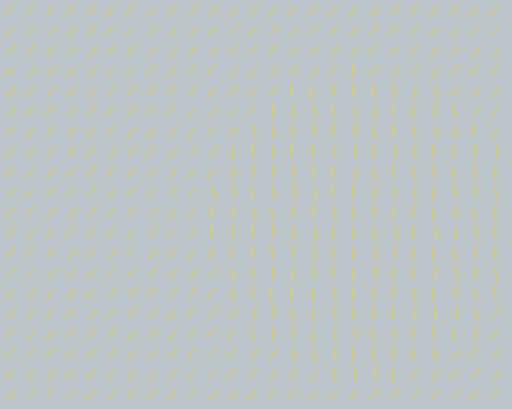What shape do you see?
I see a circle.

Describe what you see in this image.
The image is filled with small yellow line segments. A circle region in the image has lines oriented differently from the surrounding lines, creating a visible texture boundary.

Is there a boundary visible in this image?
Yes, there is a texture boundary formed by a change in line orientation.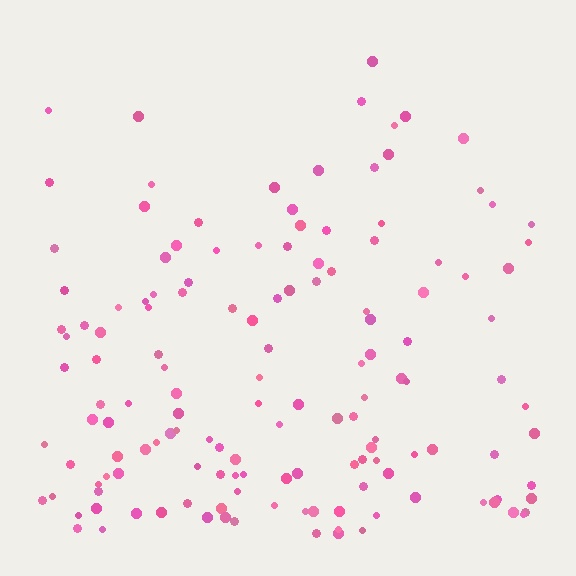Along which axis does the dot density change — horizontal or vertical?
Vertical.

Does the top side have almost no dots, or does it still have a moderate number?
Still a moderate number, just noticeably fewer than the bottom.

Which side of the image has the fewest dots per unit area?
The top.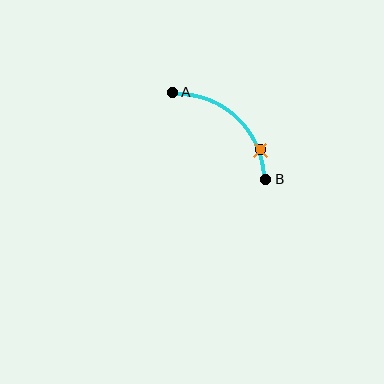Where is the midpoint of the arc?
The arc midpoint is the point on the curve farthest from the straight line joining A and B. It sits above and to the right of that line.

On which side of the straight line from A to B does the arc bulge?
The arc bulges above and to the right of the straight line connecting A and B.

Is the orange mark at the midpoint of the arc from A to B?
No. The orange mark lies on the arc but is closer to endpoint B. The arc midpoint would be at the point on the curve equidistant along the arc from both A and B.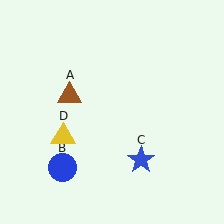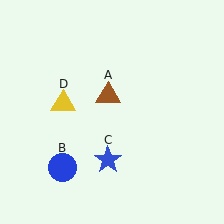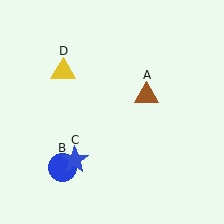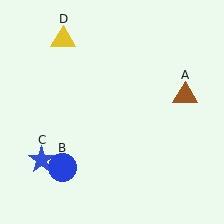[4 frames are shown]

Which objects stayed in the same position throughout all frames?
Blue circle (object B) remained stationary.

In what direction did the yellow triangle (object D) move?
The yellow triangle (object D) moved up.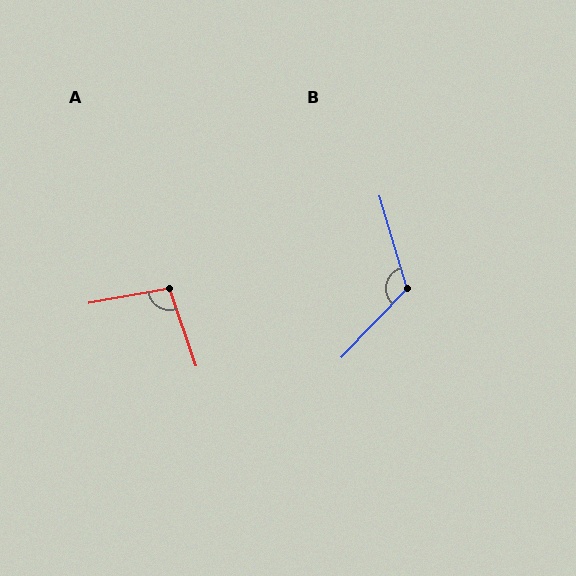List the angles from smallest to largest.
A (99°), B (119°).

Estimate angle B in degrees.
Approximately 119 degrees.